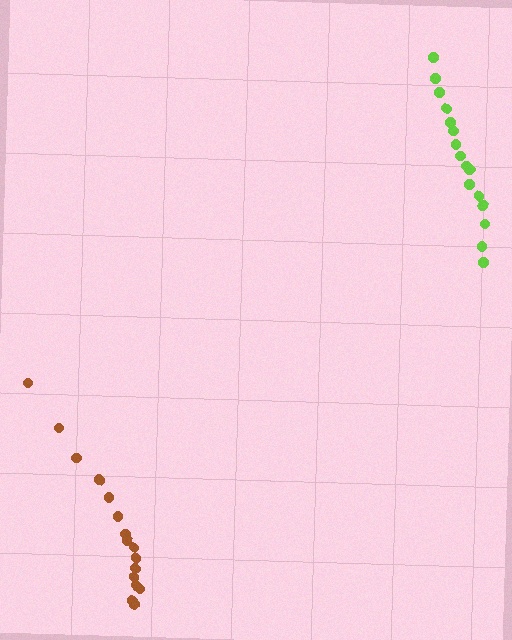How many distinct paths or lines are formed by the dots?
There are 2 distinct paths.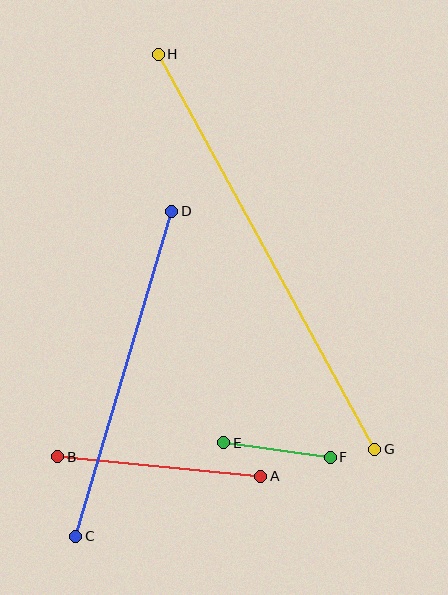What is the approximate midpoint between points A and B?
The midpoint is at approximately (159, 466) pixels.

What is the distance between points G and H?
The distance is approximately 450 pixels.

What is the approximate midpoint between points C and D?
The midpoint is at approximately (124, 374) pixels.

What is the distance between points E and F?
The distance is approximately 108 pixels.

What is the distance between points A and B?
The distance is approximately 204 pixels.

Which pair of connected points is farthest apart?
Points G and H are farthest apart.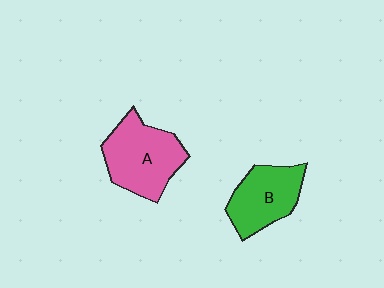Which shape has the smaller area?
Shape B (green).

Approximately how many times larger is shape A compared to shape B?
Approximately 1.2 times.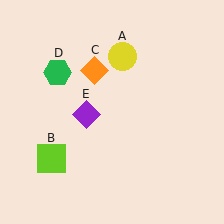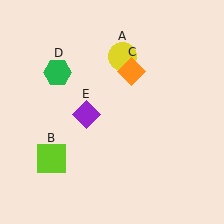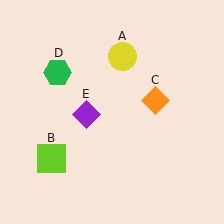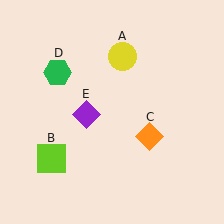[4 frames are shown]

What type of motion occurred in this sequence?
The orange diamond (object C) rotated clockwise around the center of the scene.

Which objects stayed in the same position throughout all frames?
Yellow circle (object A) and lime square (object B) and green hexagon (object D) and purple diamond (object E) remained stationary.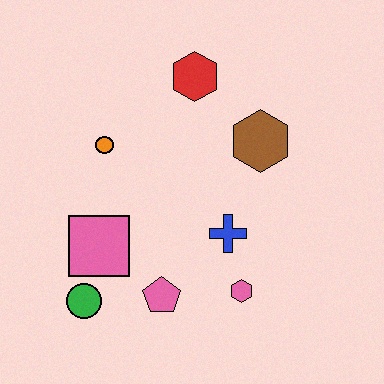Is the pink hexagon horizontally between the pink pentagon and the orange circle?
No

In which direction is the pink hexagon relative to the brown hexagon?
The pink hexagon is below the brown hexagon.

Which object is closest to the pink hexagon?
The blue cross is closest to the pink hexagon.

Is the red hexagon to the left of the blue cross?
Yes